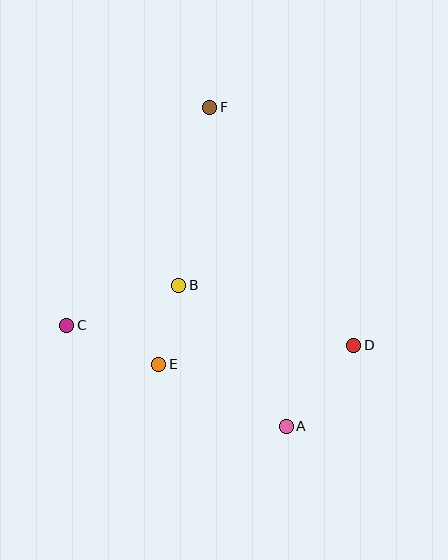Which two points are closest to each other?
Points B and E are closest to each other.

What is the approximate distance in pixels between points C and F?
The distance between C and F is approximately 261 pixels.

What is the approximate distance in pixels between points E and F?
The distance between E and F is approximately 262 pixels.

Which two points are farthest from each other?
Points A and F are farthest from each other.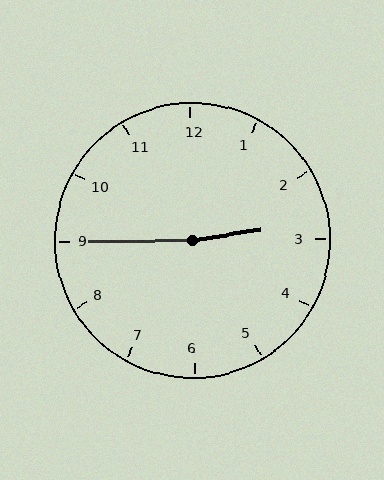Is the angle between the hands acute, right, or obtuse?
It is obtuse.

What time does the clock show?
2:45.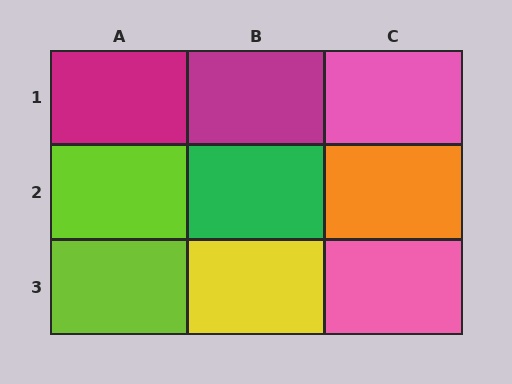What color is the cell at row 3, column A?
Lime.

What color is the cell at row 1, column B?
Magenta.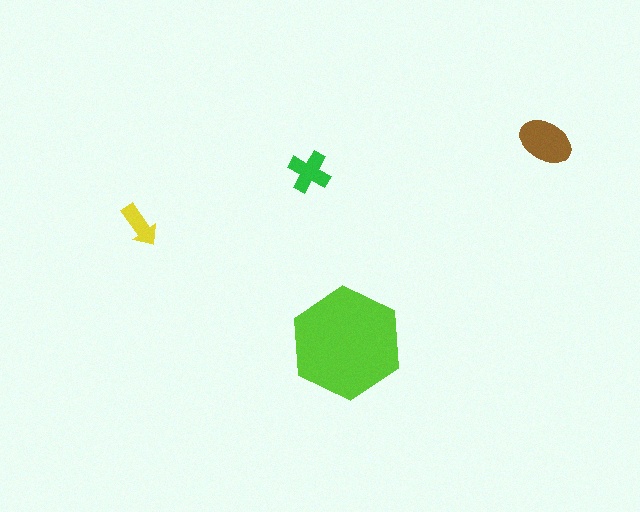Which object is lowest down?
The lime hexagon is bottommost.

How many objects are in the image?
There are 4 objects in the image.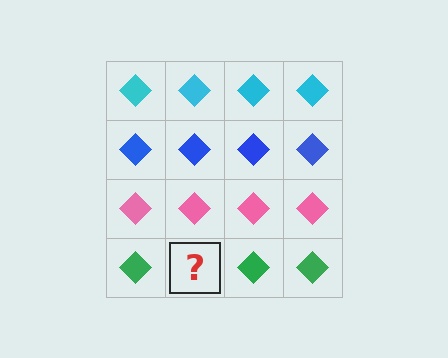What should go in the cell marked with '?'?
The missing cell should contain a green diamond.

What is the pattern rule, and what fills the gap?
The rule is that each row has a consistent color. The gap should be filled with a green diamond.